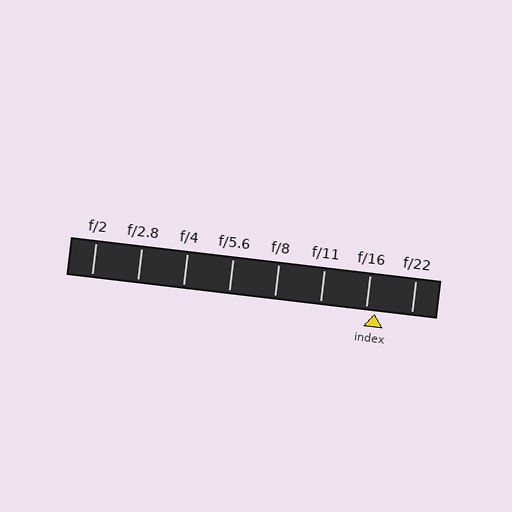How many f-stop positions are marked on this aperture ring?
There are 8 f-stop positions marked.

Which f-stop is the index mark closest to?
The index mark is closest to f/16.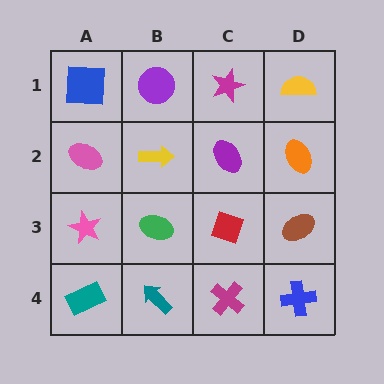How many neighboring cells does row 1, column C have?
3.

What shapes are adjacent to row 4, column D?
A brown ellipse (row 3, column D), a magenta cross (row 4, column C).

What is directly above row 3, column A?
A pink ellipse.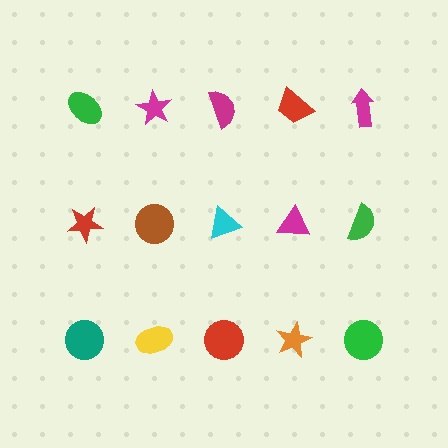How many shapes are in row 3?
5 shapes.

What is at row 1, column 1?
A green ellipse.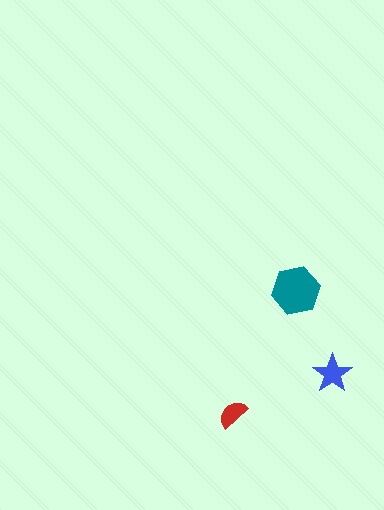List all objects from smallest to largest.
The red semicircle, the blue star, the teal hexagon.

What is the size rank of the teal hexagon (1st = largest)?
1st.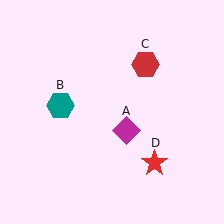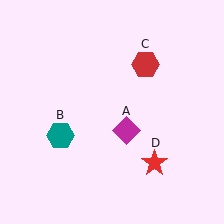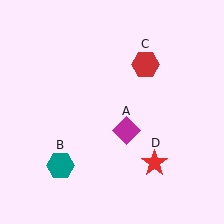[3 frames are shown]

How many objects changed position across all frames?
1 object changed position: teal hexagon (object B).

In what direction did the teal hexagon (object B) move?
The teal hexagon (object B) moved down.